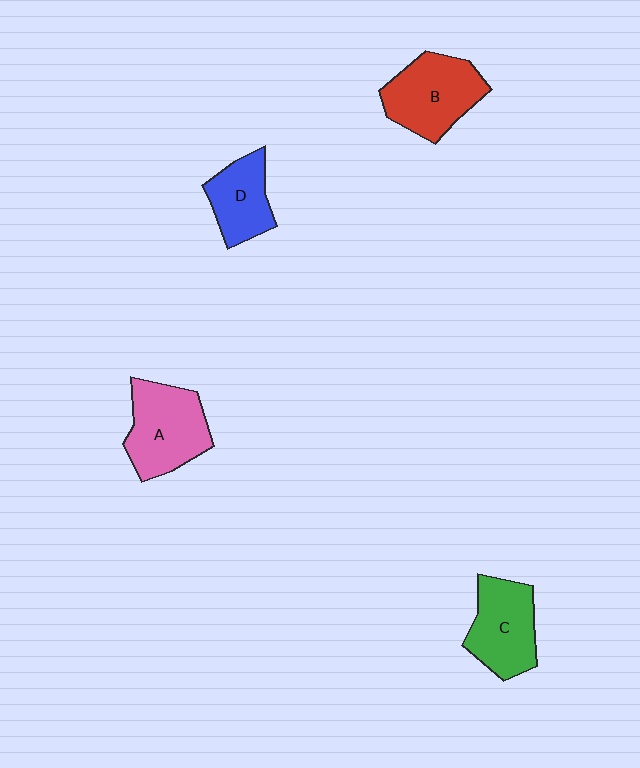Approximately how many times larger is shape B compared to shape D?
Approximately 1.4 times.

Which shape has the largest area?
Shape A (pink).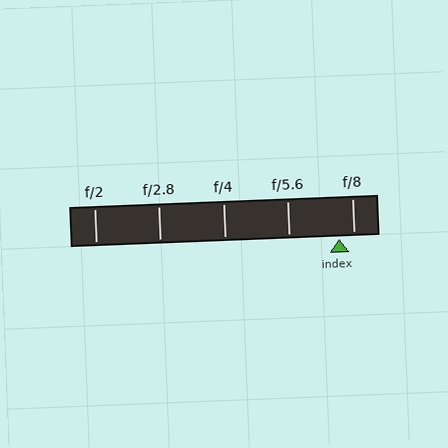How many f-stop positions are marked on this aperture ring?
There are 5 f-stop positions marked.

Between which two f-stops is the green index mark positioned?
The index mark is between f/5.6 and f/8.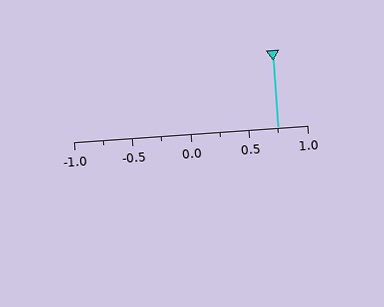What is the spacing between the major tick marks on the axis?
The major ticks are spaced 0.5 apart.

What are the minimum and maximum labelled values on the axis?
The axis runs from -1.0 to 1.0.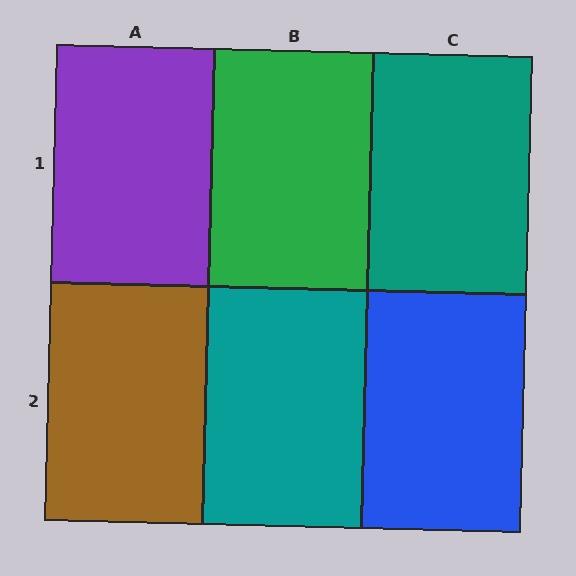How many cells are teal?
2 cells are teal.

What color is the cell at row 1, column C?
Teal.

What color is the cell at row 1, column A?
Purple.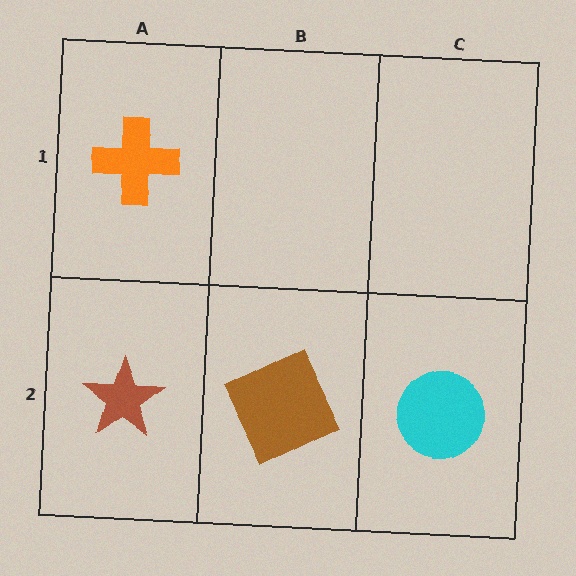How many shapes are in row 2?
3 shapes.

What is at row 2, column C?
A cyan circle.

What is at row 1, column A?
An orange cross.